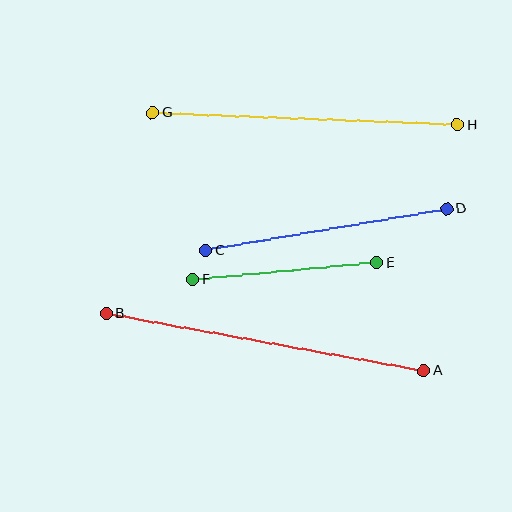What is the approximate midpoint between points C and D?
The midpoint is at approximately (326, 229) pixels.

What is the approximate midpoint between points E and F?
The midpoint is at approximately (285, 271) pixels.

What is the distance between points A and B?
The distance is approximately 323 pixels.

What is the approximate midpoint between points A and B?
The midpoint is at approximately (265, 342) pixels.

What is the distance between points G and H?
The distance is approximately 305 pixels.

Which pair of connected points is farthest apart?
Points A and B are farthest apart.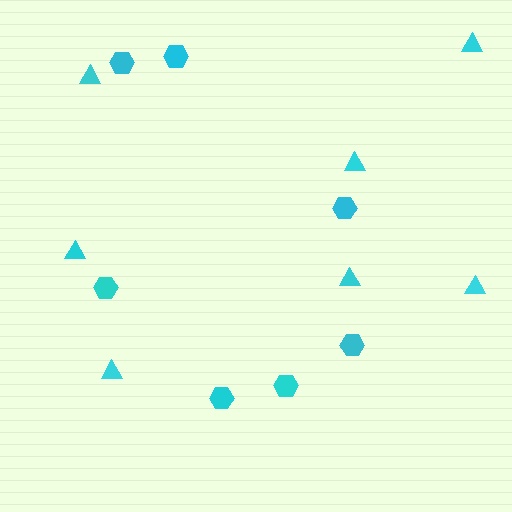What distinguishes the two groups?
There are 2 groups: one group of hexagons (7) and one group of triangles (7).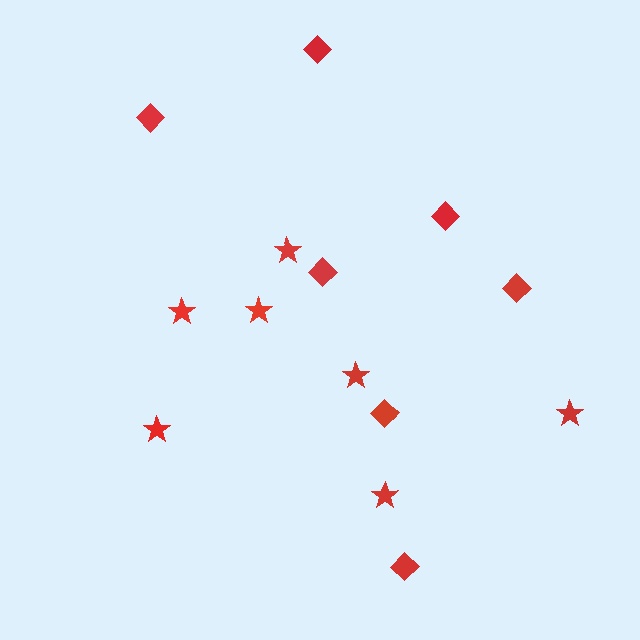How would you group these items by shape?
There are 2 groups: one group of diamonds (7) and one group of stars (7).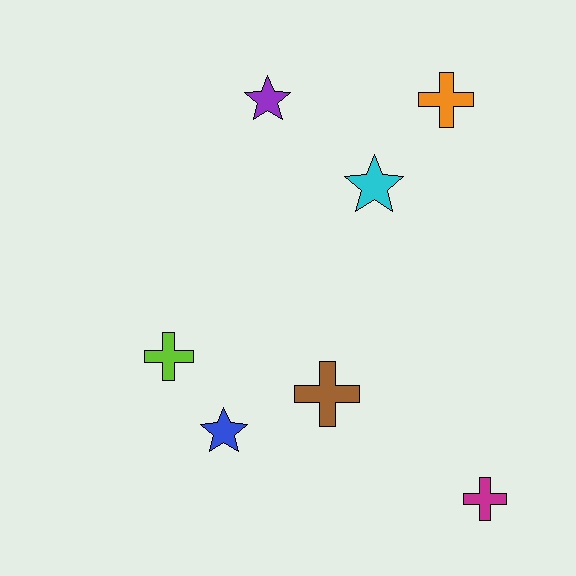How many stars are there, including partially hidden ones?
There are 3 stars.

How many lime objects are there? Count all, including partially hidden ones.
There is 1 lime object.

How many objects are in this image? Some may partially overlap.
There are 7 objects.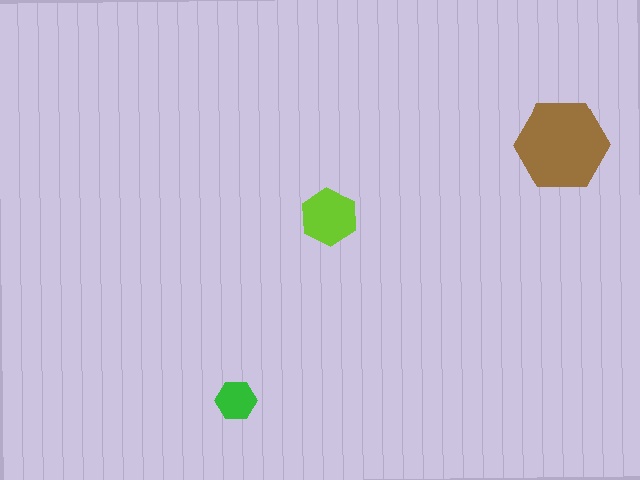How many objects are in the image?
There are 3 objects in the image.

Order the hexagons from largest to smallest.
the brown one, the lime one, the green one.